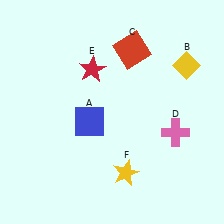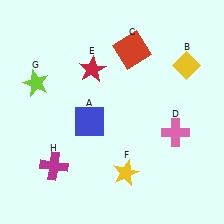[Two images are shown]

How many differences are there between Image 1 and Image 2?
There are 2 differences between the two images.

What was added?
A lime star (G), a magenta cross (H) were added in Image 2.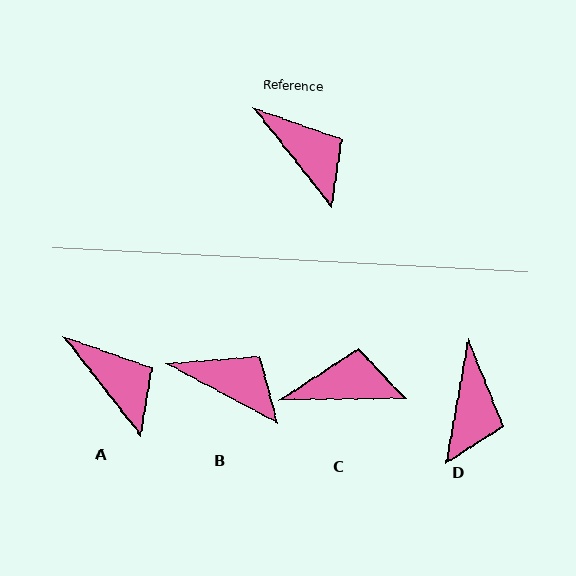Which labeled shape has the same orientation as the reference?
A.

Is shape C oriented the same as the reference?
No, it is off by about 53 degrees.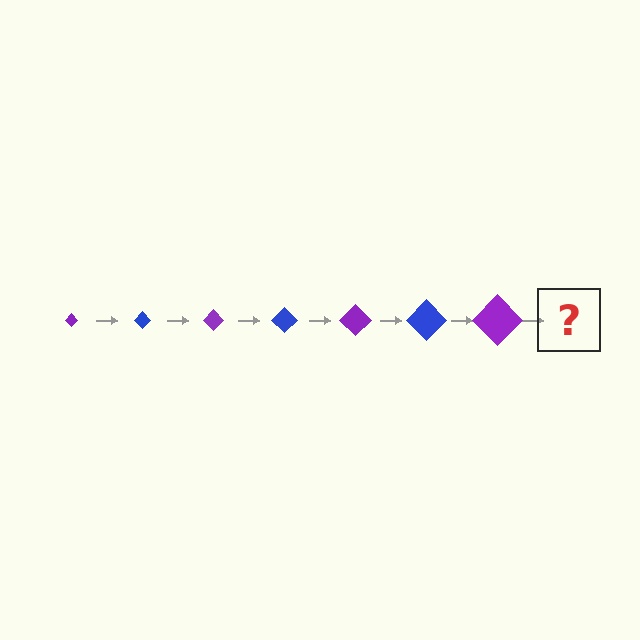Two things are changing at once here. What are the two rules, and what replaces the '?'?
The two rules are that the diamond grows larger each step and the color cycles through purple and blue. The '?' should be a blue diamond, larger than the previous one.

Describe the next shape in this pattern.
It should be a blue diamond, larger than the previous one.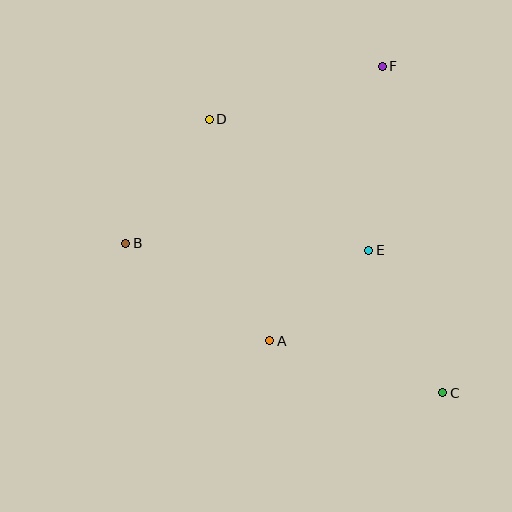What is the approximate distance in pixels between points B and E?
The distance between B and E is approximately 243 pixels.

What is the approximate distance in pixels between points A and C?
The distance between A and C is approximately 180 pixels.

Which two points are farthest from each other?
Points C and D are farthest from each other.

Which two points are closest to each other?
Points A and E are closest to each other.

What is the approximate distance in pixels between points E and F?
The distance between E and F is approximately 184 pixels.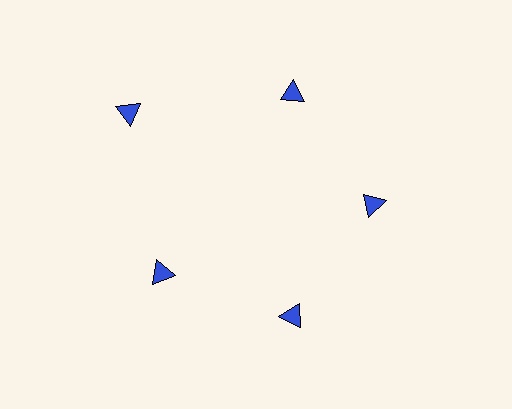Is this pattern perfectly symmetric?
No. The 5 blue triangles are arranged in a ring, but one element near the 10 o'clock position is pushed outward from the center, breaking the 5-fold rotational symmetry.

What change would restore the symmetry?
The symmetry would be restored by moving it inward, back onto the ring so that all 5 triangles sit at equal angles and equal distance from the center.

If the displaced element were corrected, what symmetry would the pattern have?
It would have 5-fold rotational symmetry — the pattern would map onto itself every 72 degrees.